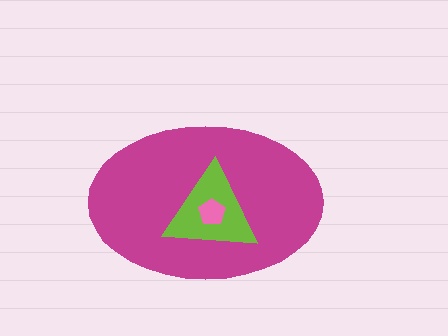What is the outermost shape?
The magenta ellipse.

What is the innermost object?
The pink pentagon.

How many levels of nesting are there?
3.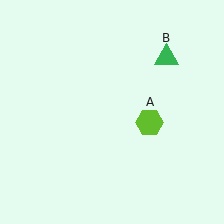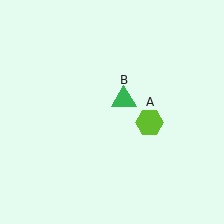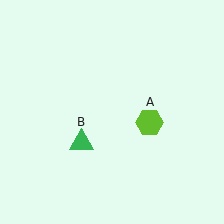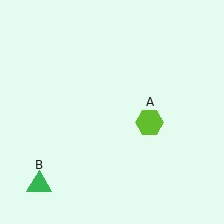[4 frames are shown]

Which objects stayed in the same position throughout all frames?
Lime hexagon (object A) remained stationary.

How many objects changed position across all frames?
1 object changed position: green triangle (object B).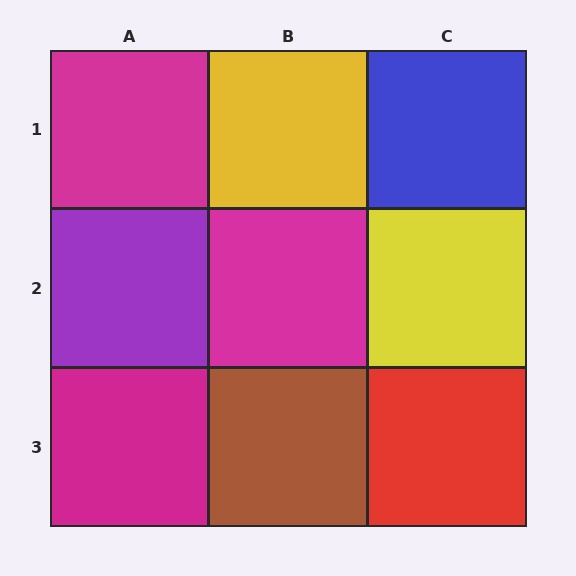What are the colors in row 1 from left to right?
Magenta, yellow, blue.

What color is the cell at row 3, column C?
Red.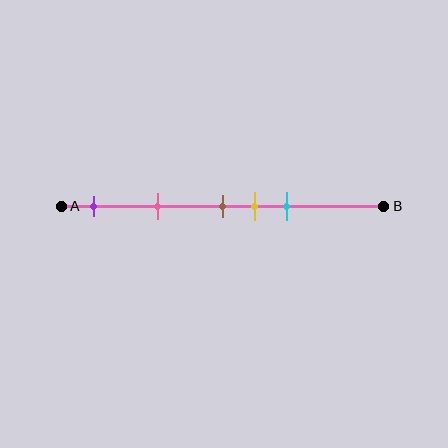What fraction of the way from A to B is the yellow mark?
The yellow mark is approximately 60% (0.6) of the way from A to B.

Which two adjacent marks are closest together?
The brown and yellow marks are the closest adjacent pair.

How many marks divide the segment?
There are 5 marks dividing the segment.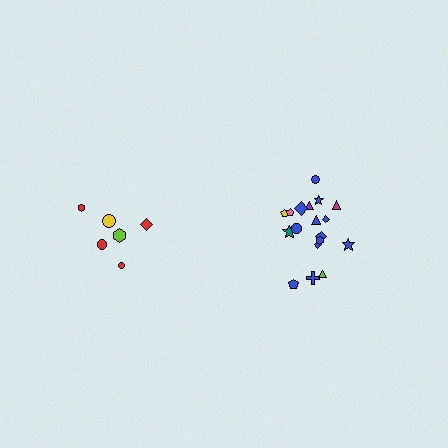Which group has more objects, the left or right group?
The right group.